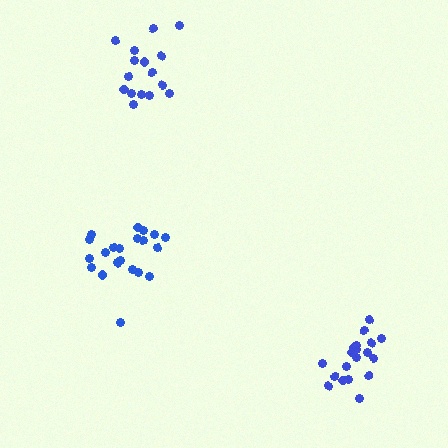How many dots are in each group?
Group 1: 19 dots, Group 2: 21 dots, Group 3: 16 dots (56 total).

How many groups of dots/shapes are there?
There are 3 groups.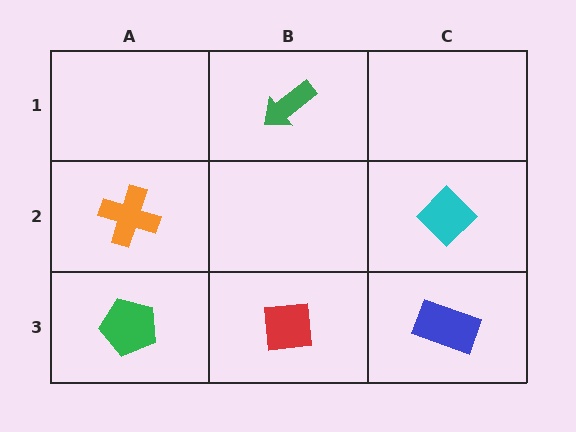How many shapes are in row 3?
3 shapes.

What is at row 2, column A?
An orange cross.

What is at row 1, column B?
A green arrow.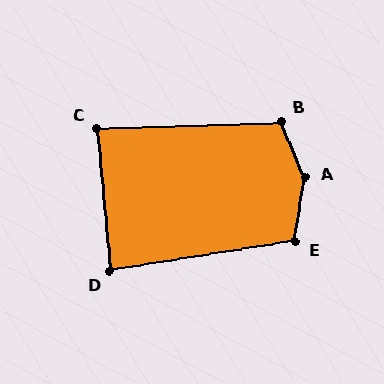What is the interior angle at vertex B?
Approximately 110 degrees (obtuse).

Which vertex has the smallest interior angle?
D, at approximately 86 degrees.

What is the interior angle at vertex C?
Approximately 87 degrees (approximately right).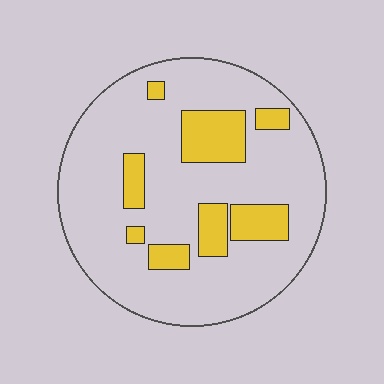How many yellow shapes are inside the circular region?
8.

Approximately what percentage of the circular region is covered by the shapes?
Approximately 20%.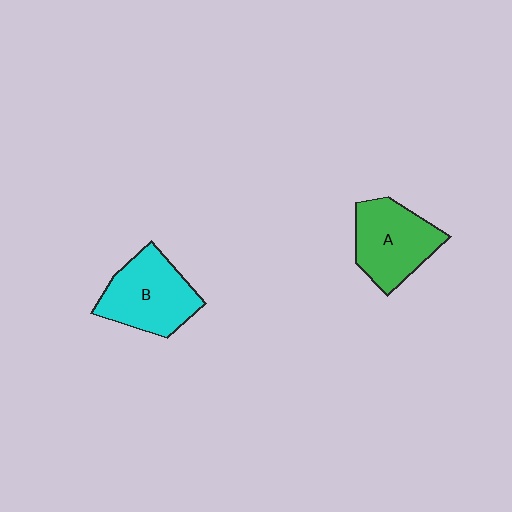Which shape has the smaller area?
Shape A (green).